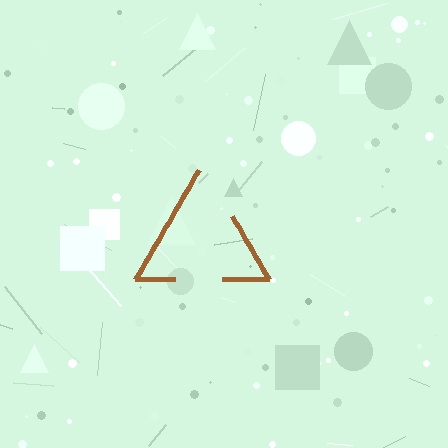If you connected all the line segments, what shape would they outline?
They would outline a triangle.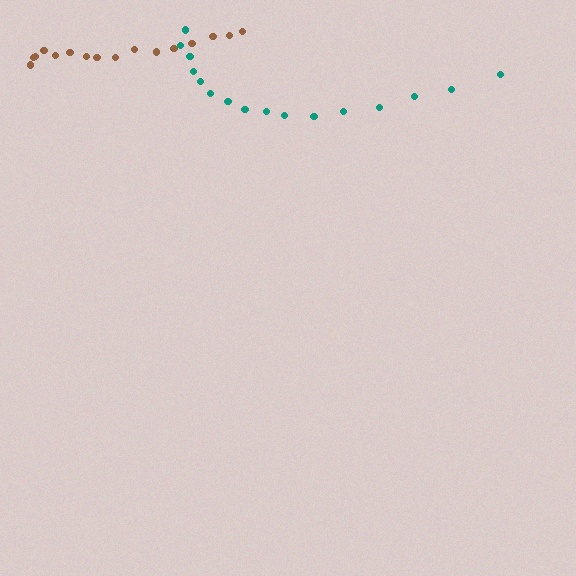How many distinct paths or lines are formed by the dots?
There are 2 distinct paths.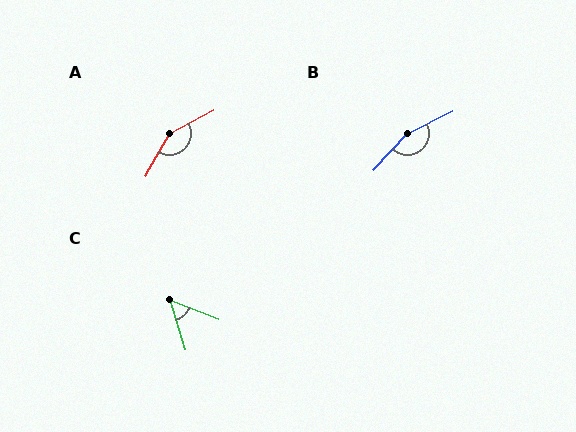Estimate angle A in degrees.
Approximately 147 degrees.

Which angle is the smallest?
C, at approximately 51 degrees.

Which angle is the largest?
B, at approximately 159 degrees.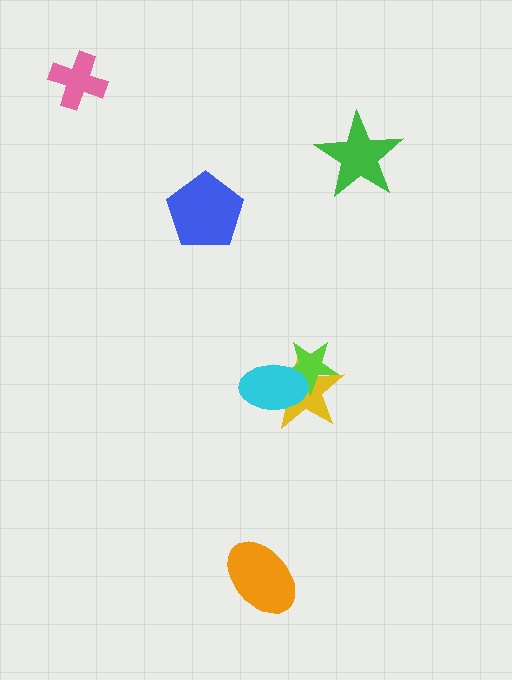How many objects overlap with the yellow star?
2 objects overlap with the yellow star.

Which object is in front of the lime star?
The cyan ellipse is in front of the lime star.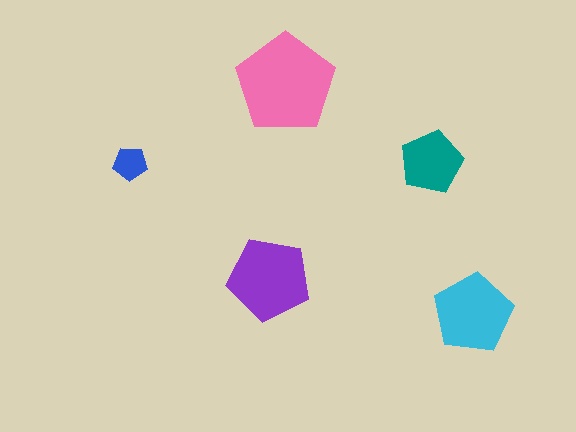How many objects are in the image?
There are 5 objects in the image.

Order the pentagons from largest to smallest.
the pink one, the purple one, the cyan one, the teal one, the blue one.